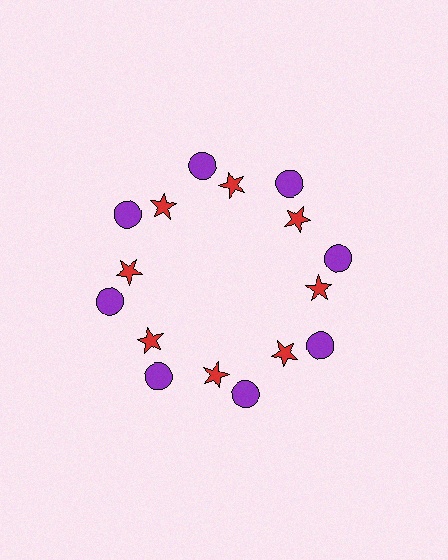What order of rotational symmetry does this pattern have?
This pattern has 8-fold rotational symmetry.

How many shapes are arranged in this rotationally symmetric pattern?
There are 16 shapes, arranged in 8 groups of 2.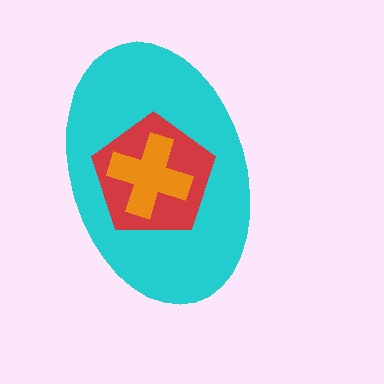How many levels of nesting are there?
3.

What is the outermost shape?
The cyan ellipse.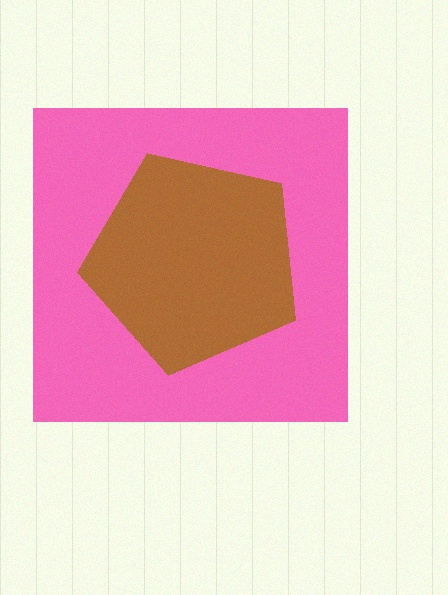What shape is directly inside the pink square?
The brown pentagon.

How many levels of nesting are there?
2.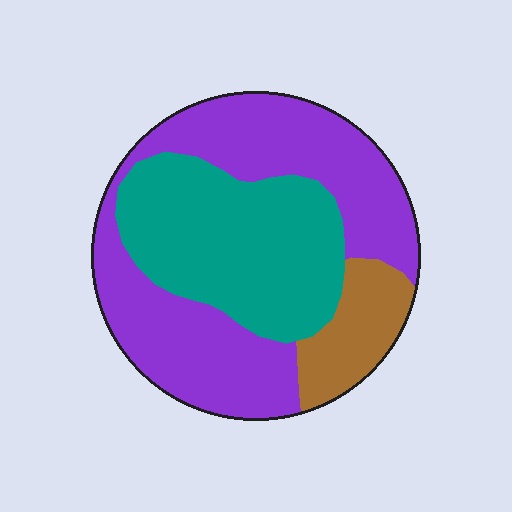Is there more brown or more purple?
Purple.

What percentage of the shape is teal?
Teal covers about 35% of the shape.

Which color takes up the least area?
Brown, at roughly 10%.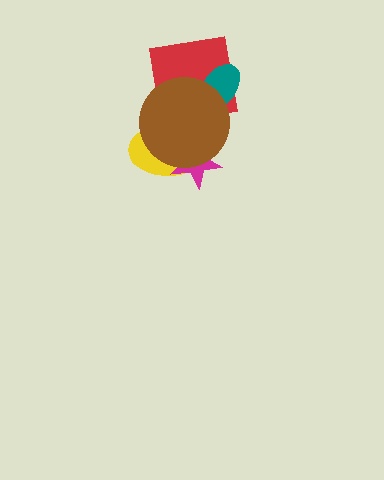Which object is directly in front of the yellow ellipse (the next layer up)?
The magenta star is directly in front of the yellow ellipse.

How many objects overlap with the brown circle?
4 objects overlap with the brown circle.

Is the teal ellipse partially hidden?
Yes, it is partially covered by another shape.